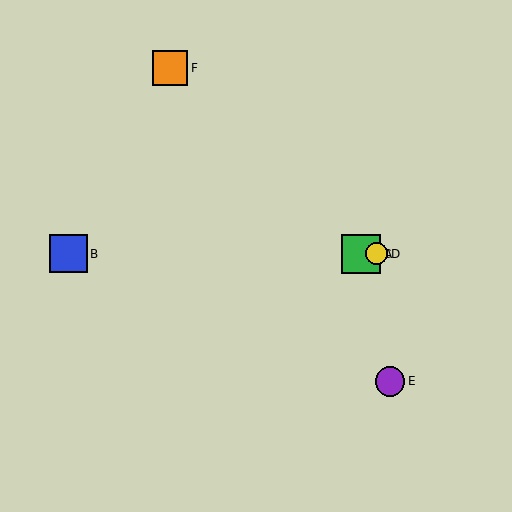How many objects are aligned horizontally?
4 objects (A, B, C, D) are aligned horizontally.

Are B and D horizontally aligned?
Yes, both are at y≈254.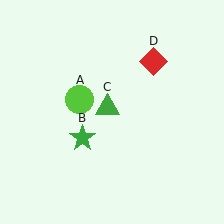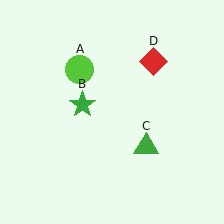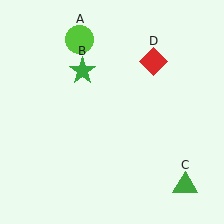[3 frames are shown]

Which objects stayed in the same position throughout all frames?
Red diamond (object D) remained stationary.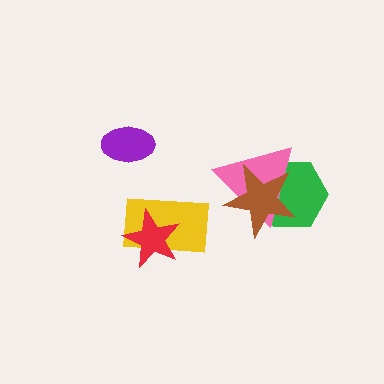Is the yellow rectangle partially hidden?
Yes, it is partially covered by another shape.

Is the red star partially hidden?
No, no other shape covers it.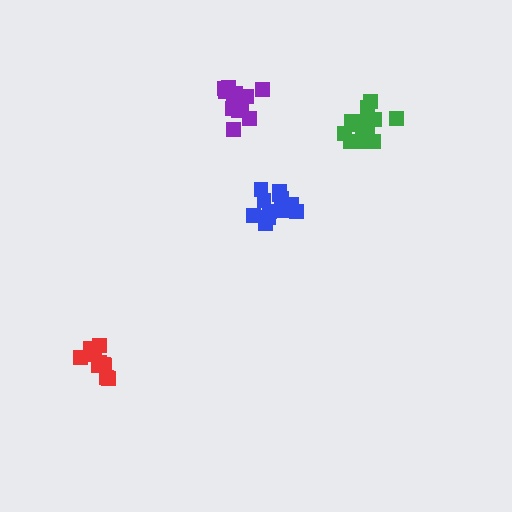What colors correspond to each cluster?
The clusters are colored: blue, red, green, purple.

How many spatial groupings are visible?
There are 4 spatial groupings.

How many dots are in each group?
Group 1: 13 dots, Group 2: 10 dots, Group 3: 14 dots, Group 4: 13 dots (50 total).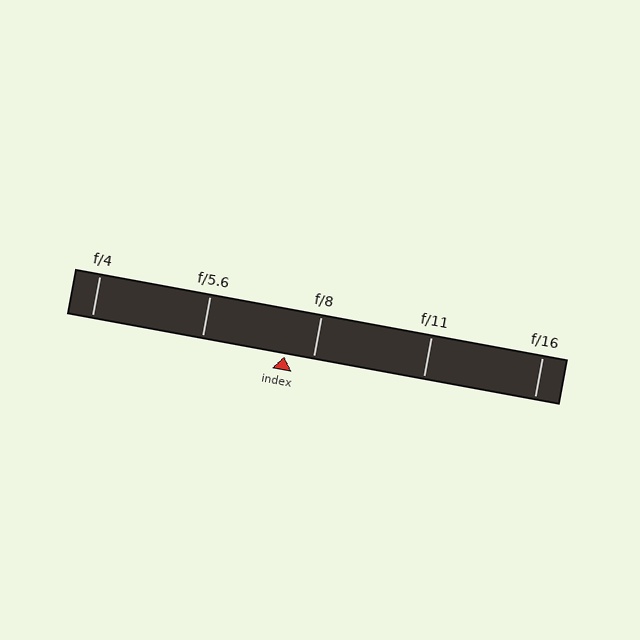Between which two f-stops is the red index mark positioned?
The index mark is between f/5.6 and f/8.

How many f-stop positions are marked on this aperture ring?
There are 5 f-stop positions marked.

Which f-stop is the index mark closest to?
The index mark is closest to f/8.